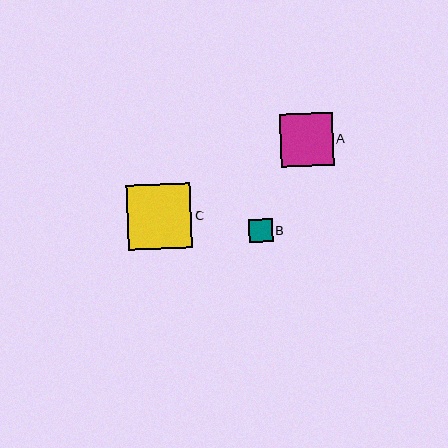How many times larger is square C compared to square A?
Square C is approximately 1.2 times the size of square A.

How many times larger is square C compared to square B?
Square C is approximately 2.7 times the size of square B.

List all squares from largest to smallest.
From largest to smallest: C, A, B.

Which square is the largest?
Square C is the largest with a size of approximately 64 pixels.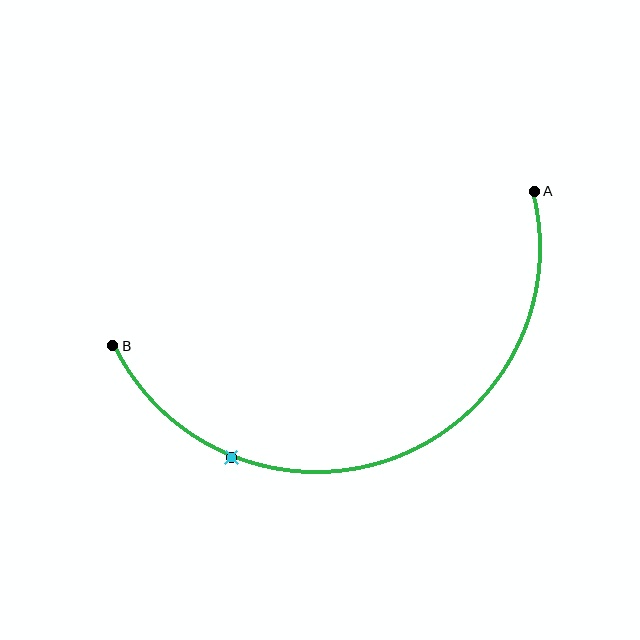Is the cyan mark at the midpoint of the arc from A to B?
No. The cyan mark lies on the arc but is closer to endpoint B. The arc midpoint would be at the point on the curve equidistant along the arc from both A and B.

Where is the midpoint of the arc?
The arc midpoint is the point on the curve farthest from the straight line joining A and B. It sits below that line.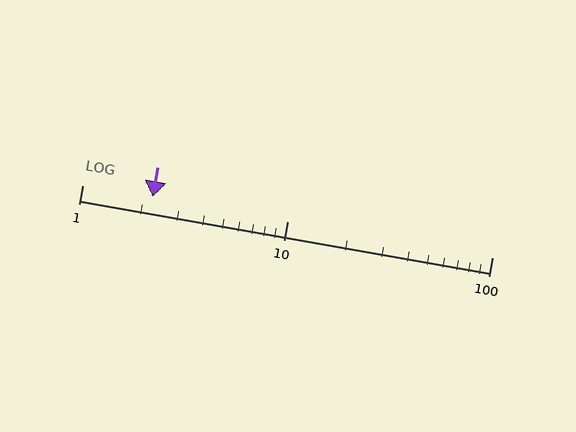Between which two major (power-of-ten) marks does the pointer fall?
The pointer is between 1 and 10.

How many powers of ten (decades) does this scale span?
The scale spans 2 decades, from 1 to 100.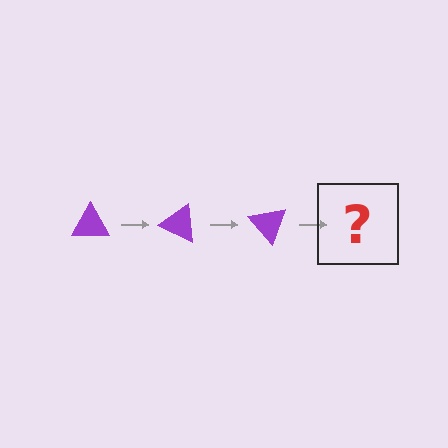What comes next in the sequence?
The next element should be a purple triangle rotated 75 degrees.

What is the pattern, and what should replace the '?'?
The pattern is that the triangle rotates 25 degrees each step. The '?' should be a purple triangle rotated 75 degrees.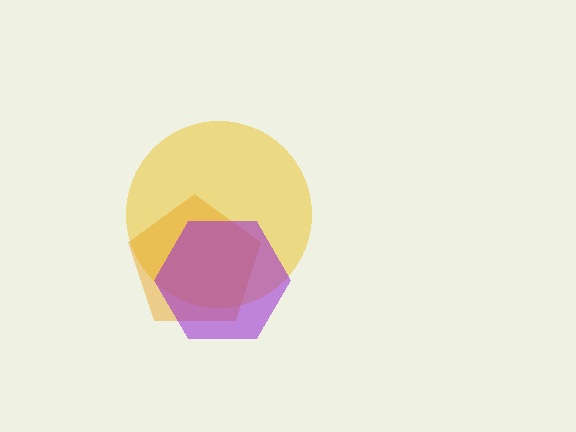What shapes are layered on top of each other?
The layered shapes are: a yellow circle, an orange pentagon, a purple hexagon.